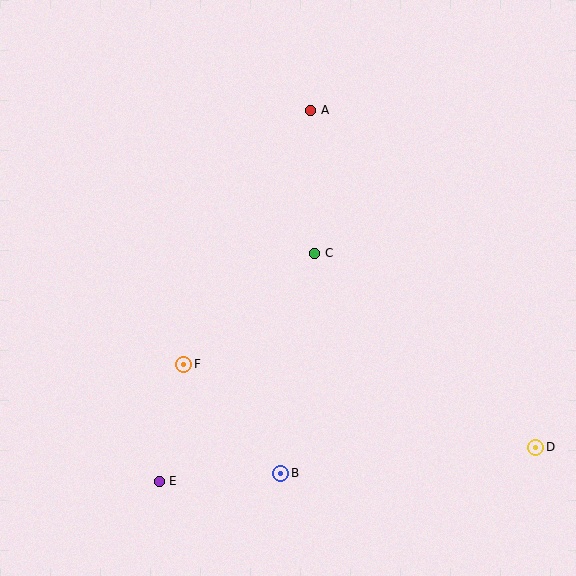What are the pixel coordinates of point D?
Point D is at (536, 447).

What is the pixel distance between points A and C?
The distance between A and C is 143 pixels.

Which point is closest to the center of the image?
Point C at (315, 253) is closest to the center.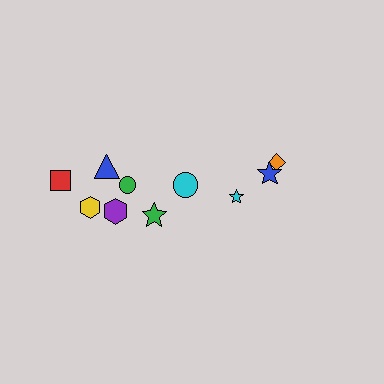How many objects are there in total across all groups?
There are 10 objects.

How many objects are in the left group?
There are 7 objects.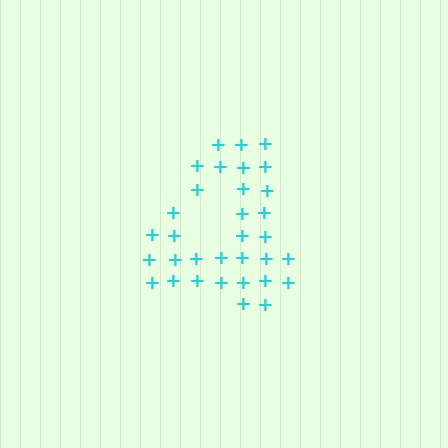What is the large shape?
The large shape is the digit 4.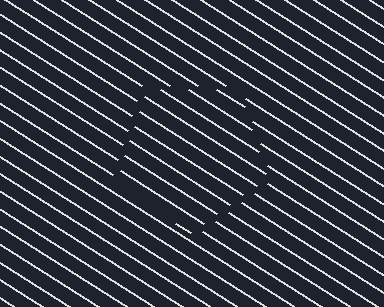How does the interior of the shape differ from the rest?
The interior of the shape contains the same grating, shifted by half a period — the contour is defined by the phase discontinuity where line-ends from the inner and outer gratings abut.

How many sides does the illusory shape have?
5 sides — the line-ends trace a pentagon.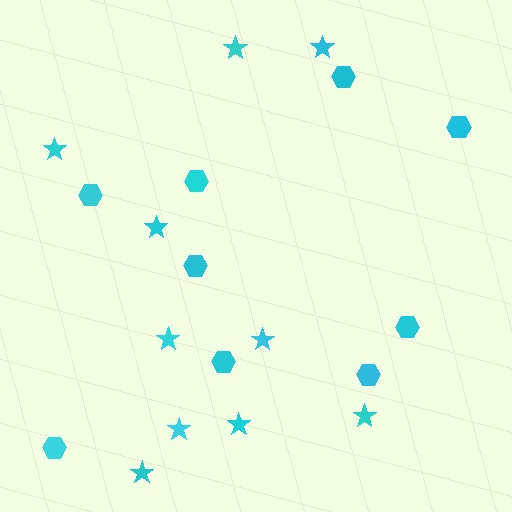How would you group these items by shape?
There are 2 groups: one group of stars (10) and one group of hexagons (9).